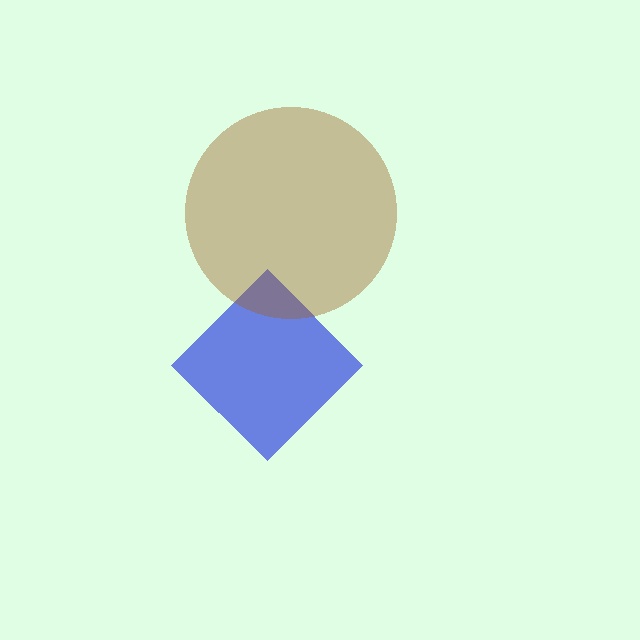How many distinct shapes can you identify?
There are 2 distinct shapes: a blue diamond, a brown circle.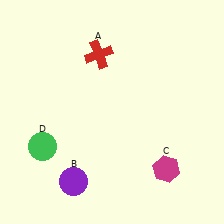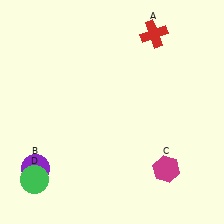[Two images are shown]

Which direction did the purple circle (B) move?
The purple circle (B) moved left.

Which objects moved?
The objects that moved are: the red cross (A), the purple circle (B), the green circle (D).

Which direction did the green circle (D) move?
The green circle (D) moved down.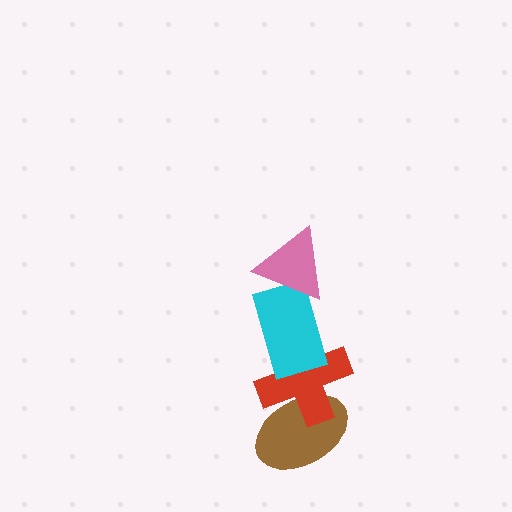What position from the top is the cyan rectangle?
The cyan rectangle is 2nd from the top.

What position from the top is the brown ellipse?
The brown ellipse is 4th from the top.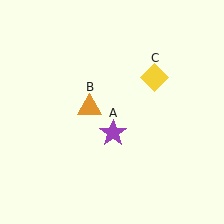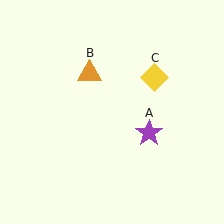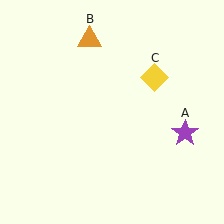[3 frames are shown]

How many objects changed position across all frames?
2 objects changed position: purple star (object A), orange triangle (object B).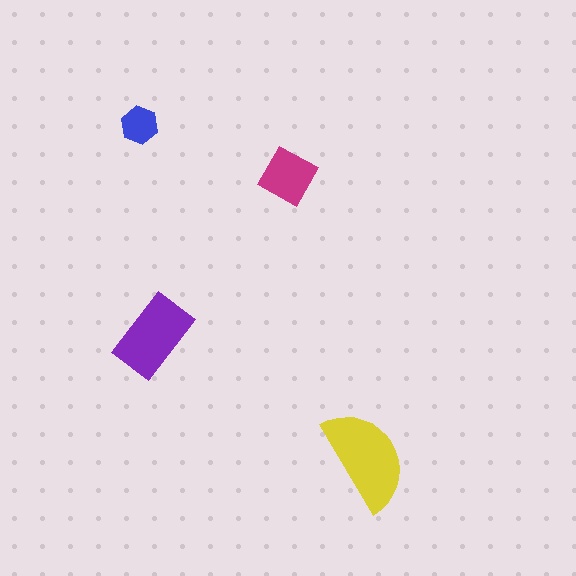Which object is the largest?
The yellow semicircle.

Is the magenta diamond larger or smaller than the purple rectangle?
Smaller.